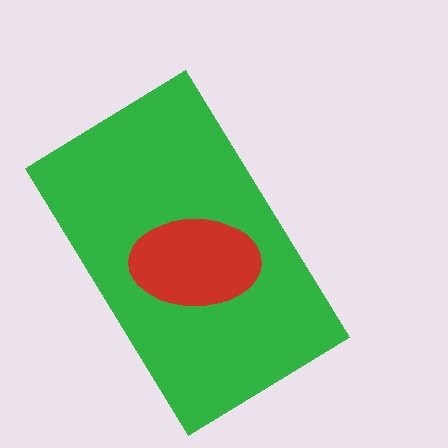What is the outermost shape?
The green rectangle.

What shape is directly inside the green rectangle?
The red ellipse.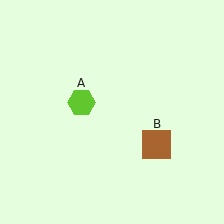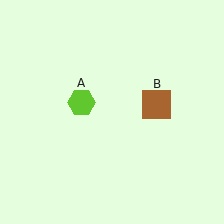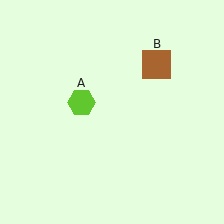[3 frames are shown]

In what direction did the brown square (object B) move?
The brown square (object B) moved up.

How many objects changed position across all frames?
1 object changed position: brown square (object B).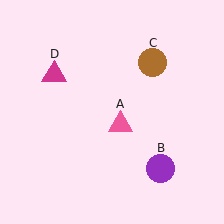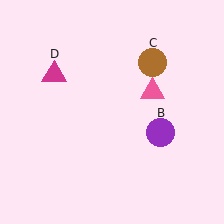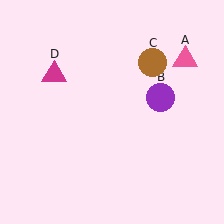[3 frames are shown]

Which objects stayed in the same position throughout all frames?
Brown circle (object C) and magenta triangle (object D) remained stationary.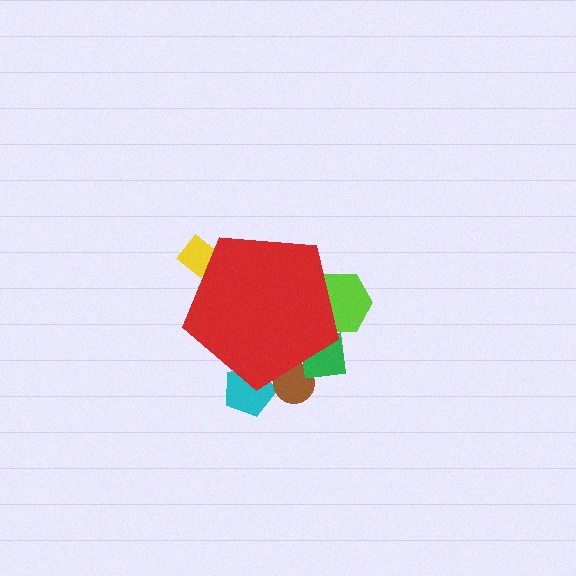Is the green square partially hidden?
Yes, the green square is partially hidden behind the red pentagon.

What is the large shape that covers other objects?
A red pentagon.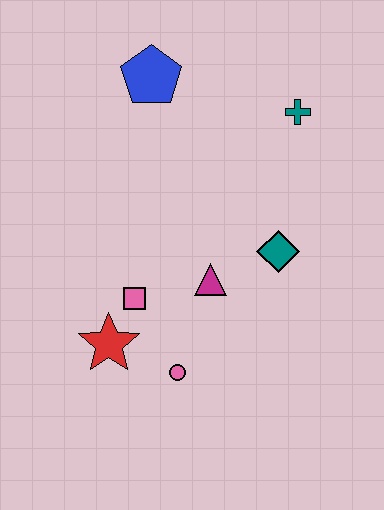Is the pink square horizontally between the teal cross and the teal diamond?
No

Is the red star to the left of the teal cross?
Yes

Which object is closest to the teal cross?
The teal diamond is closest to the teal cross.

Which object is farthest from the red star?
The teal cross is farthest from the red star.